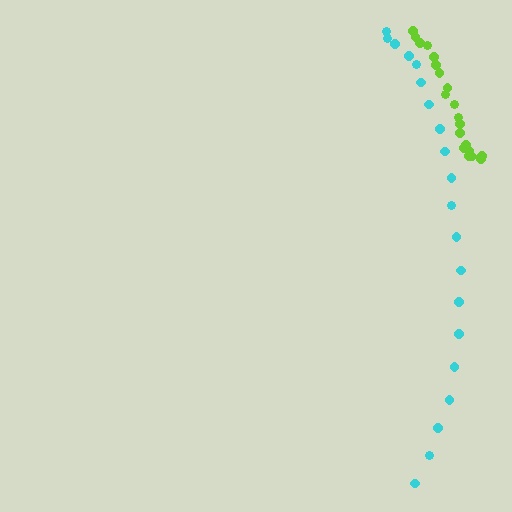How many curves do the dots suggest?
There are 2 distinct paths.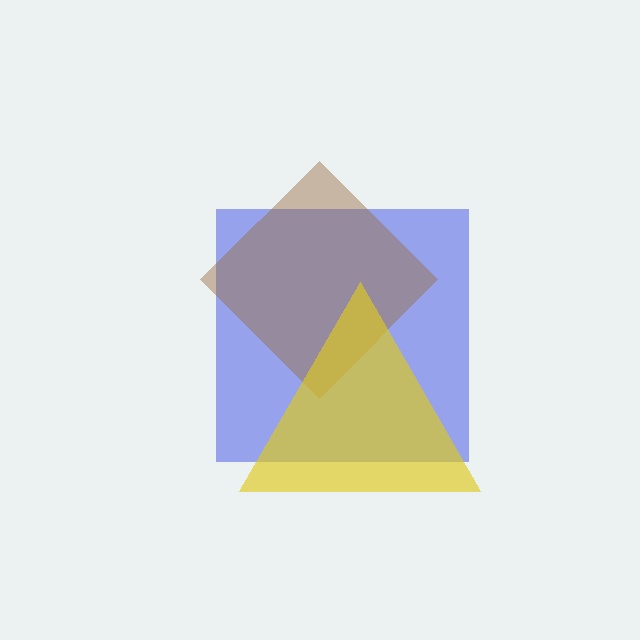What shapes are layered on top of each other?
The layered shapes are: a blue square, a brown diamond, a yellow triangle.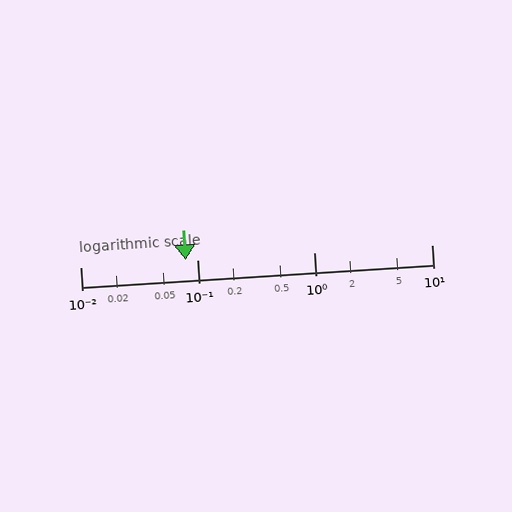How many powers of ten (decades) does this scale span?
The scale spans 3 decades, from 0.01 to 10.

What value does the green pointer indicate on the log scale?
The pointer indicates approximately 0.08.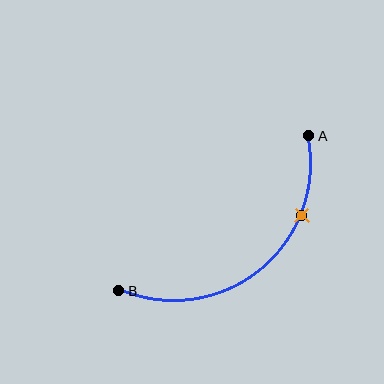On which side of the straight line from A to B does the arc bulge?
The arc bulges below and to the right of the straight line connecting A and B.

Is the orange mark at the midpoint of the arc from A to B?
No. The orange mark lies on the arc but is closer to endpoint A. The arc midpoint would be at the point on the curve equidistant along the arc from both A and B.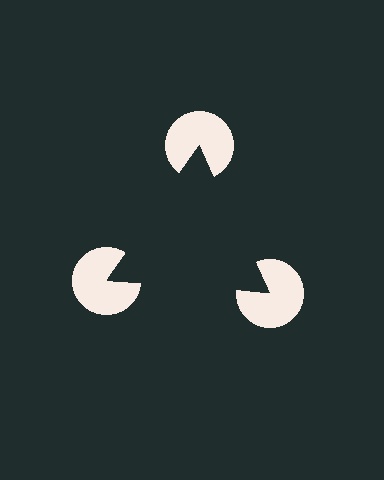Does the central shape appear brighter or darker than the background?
It typically appears slightly darker than the background, even though no actual brightness change is drawn.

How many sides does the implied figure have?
3 sides.